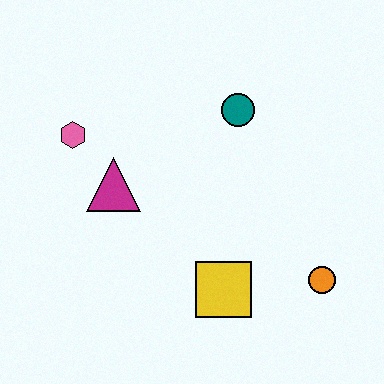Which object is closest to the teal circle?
The magenta triangle is closest to the teal circle.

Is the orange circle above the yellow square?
Yes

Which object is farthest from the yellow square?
The pink hexagon is farthest from the yellow square.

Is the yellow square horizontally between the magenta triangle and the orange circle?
Yes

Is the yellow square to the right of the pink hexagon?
Yes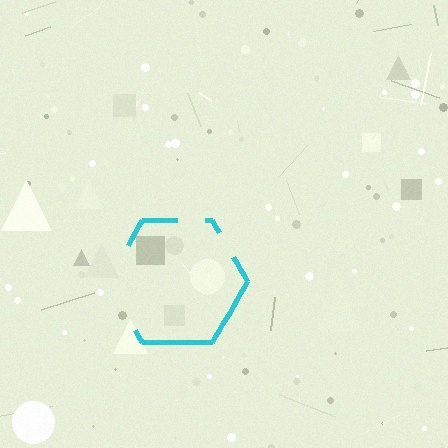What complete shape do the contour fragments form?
The contour fragments form a hexagon.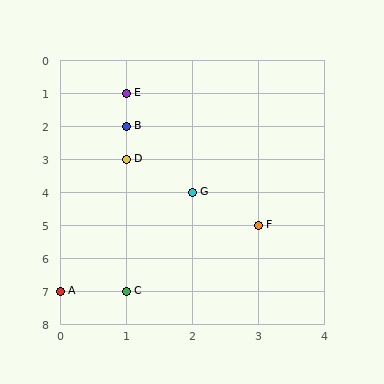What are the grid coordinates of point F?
Point F is at grid coordinates (3, 5).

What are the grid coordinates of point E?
Point E is at grid coordinates (1, 1).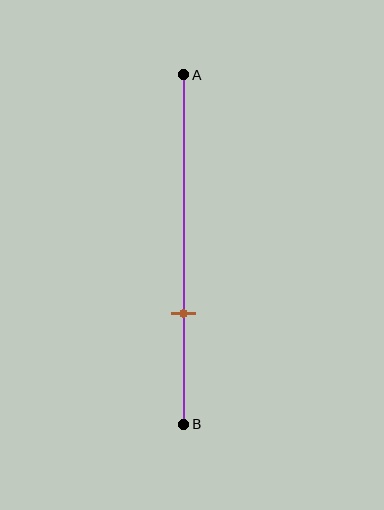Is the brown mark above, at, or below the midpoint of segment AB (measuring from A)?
The brown mark is below the midpoint of segment AB.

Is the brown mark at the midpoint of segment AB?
No, the mark is at about 70% from A, not at the 50% midpoint.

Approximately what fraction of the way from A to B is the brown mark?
The brown mark is approximately 70% of the way from A to B.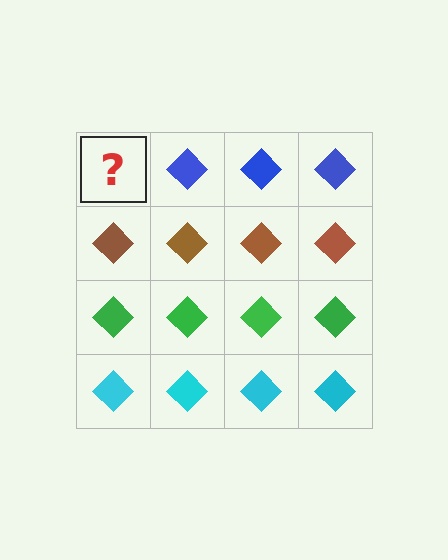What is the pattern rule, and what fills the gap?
The rule is that each row has a consistent color. The gap should be filled with a blue diamond.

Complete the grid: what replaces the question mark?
The question mark should be replaced with a blue diamond.